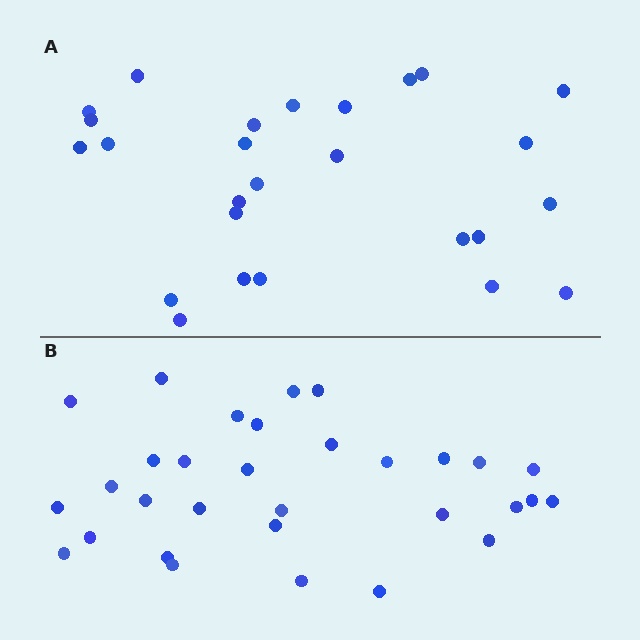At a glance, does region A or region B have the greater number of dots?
Region B (the bottom region) has more dots.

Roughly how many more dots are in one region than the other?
Region B has about 5 more dots than region A.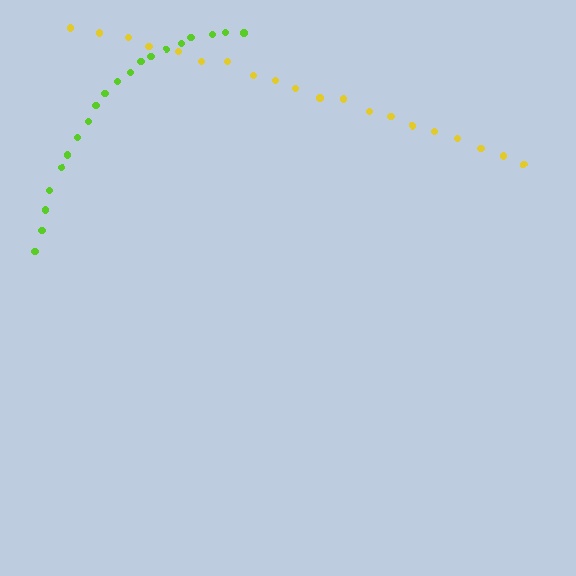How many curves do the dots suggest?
There are 2 distinct paths.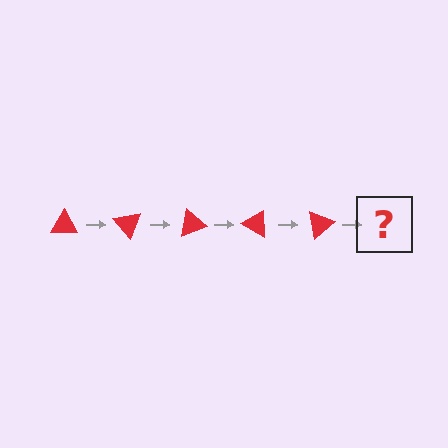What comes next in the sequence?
The next element should be a red triangle rotated 250 degrees.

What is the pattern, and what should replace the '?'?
The pattern is that the triangle rotates 50 degrees each step. The '?' should be a red triangle rotated 250 degrees.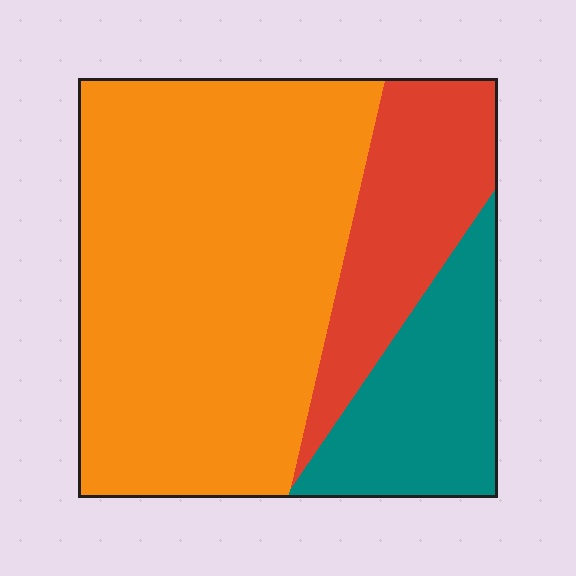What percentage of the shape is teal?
Teal takes up about one fifth (1/5) of the shape.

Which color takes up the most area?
Orange, at roughly 60%.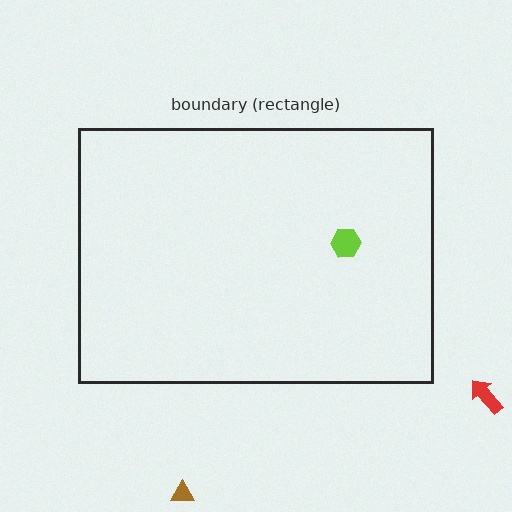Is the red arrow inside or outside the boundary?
Outside.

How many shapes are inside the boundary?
1 inside, 2 outside.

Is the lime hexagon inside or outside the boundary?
Inside.